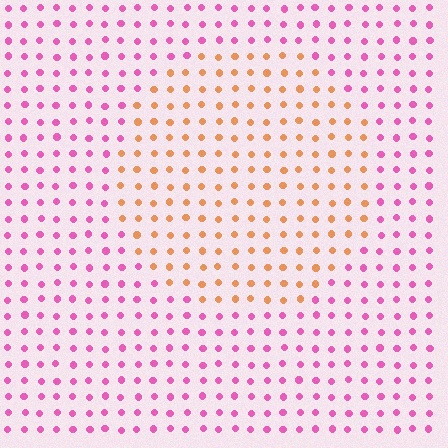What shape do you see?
I see a circle.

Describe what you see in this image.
The image is filled with small pink elements in a uniform arrangement. A circle-shaped region is visible where the elements are tinted to a slightly different hue, forming a subtle color boundary.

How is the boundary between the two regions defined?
The boundary is defined purely by a slight shift in hue (about 64 degrees). Spacing, size, and orientation are identical on both sides.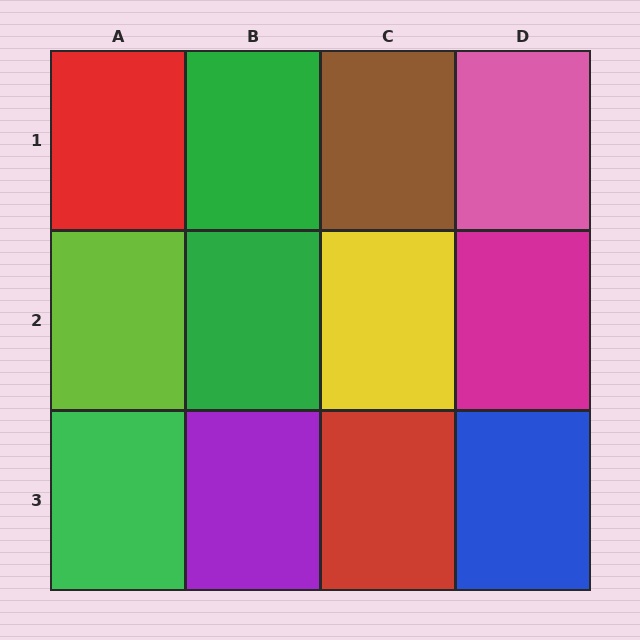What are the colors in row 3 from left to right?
Green, purple, red, blue.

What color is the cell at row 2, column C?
Yellow.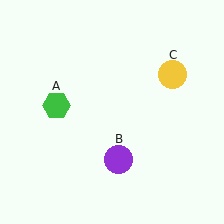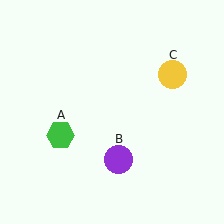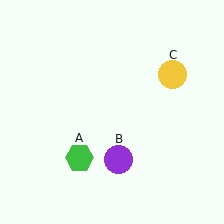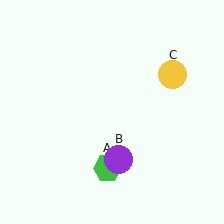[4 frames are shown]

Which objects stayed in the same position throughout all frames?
Purple circle (object B) and yellow circle (object C) remained stationary.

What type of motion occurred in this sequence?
The green hexagon (object A) rotated counterclockwise around the center of the scene.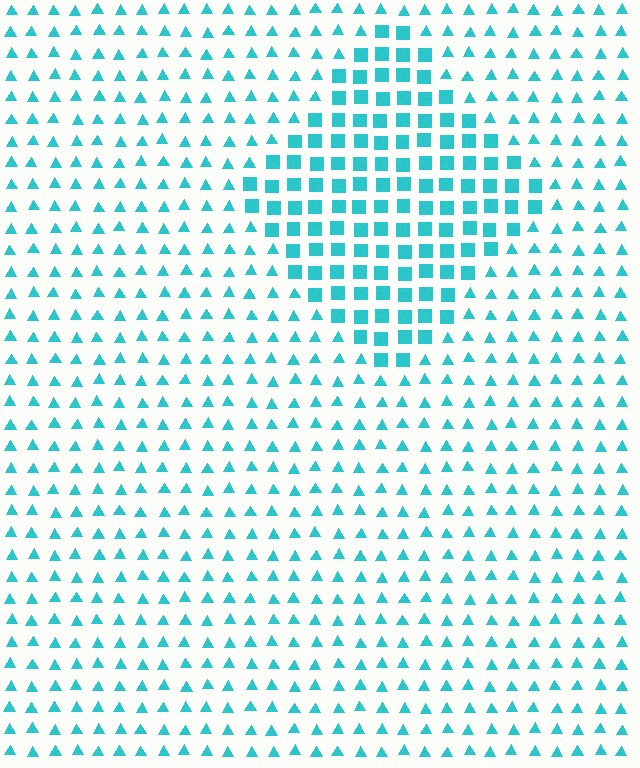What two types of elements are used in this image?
The image uses squares inside the diamond region and triangles outside it.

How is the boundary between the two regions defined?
The boundary is defined by a change in element shape: squares inside vs. triangles outside. All elements share the same color and spacing.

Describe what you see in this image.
The image is filled with small cyan elements arranged in a uniform grid. A diamond-shaped region contains squares, while the surrounding area contains triangles. The boundary is defined purely by the change in element shape.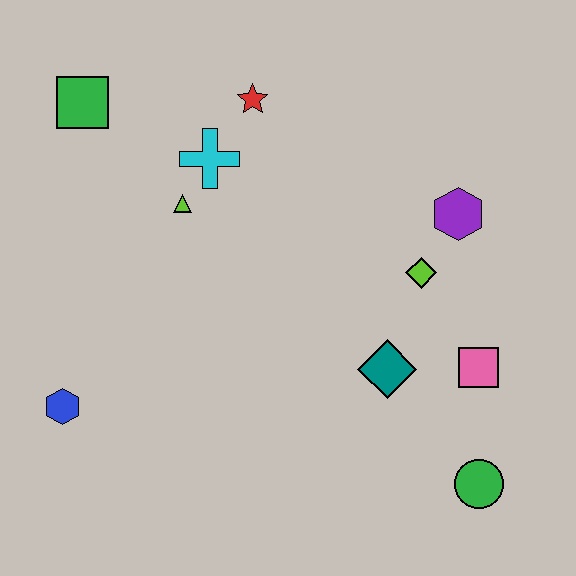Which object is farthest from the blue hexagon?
The purple hexagon is farthest from the blue hexagon.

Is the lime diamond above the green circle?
Yes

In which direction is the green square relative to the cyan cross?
The green square is to the left of the cyan cross.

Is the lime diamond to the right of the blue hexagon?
Yes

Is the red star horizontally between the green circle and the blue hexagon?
Yes